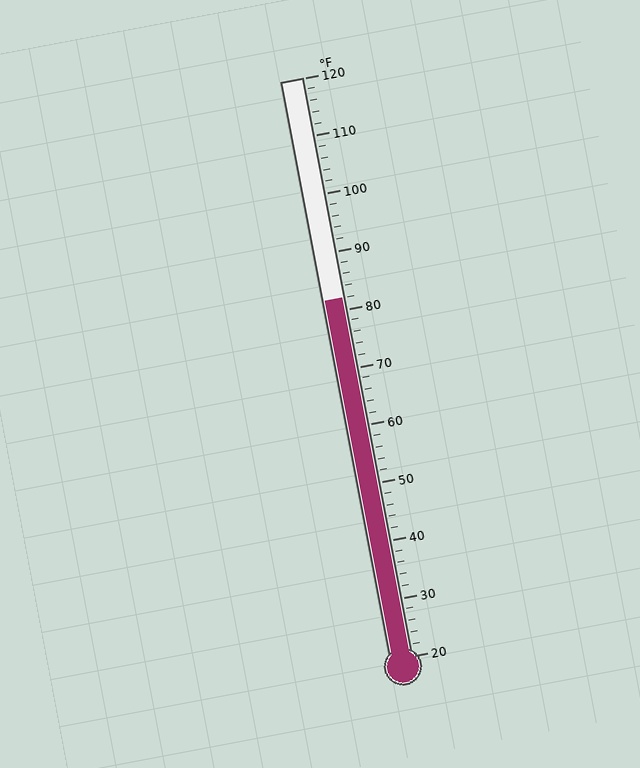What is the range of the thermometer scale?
The thermometer scale ranges from 20°F to 120°F.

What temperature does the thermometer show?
The thermometer shows approximately 82°F.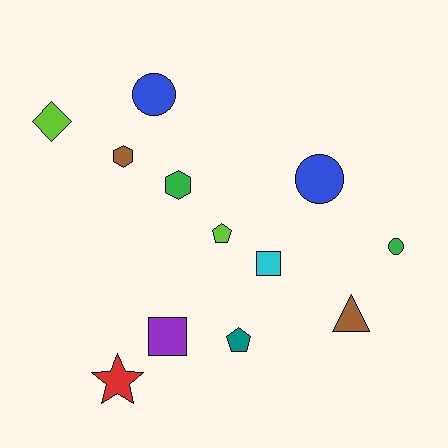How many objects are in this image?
There are 12 objects.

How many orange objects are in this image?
There are no orange objects.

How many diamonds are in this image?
There is 1 diamond.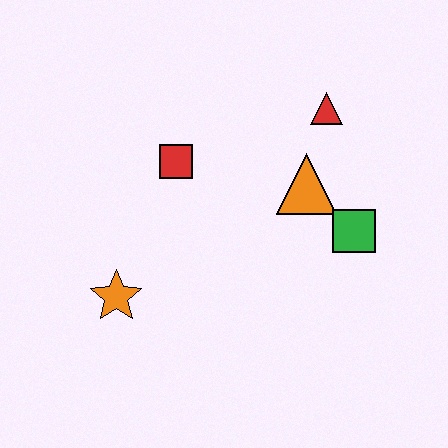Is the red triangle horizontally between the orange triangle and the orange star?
No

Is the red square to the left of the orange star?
No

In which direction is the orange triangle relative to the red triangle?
The orange triangle is below the red triangle.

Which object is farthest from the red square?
The green square is farthest from the red square.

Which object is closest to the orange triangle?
The green square is closest to the orange triangle.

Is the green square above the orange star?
Yes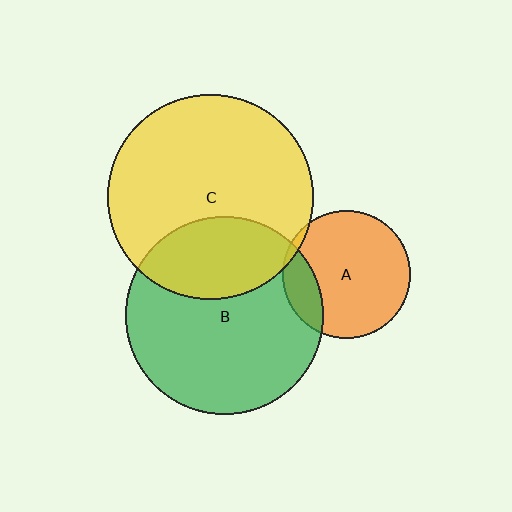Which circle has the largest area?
Circle C (yellow).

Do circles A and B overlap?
Yes.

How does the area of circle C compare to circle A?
Approximately 2.6 times.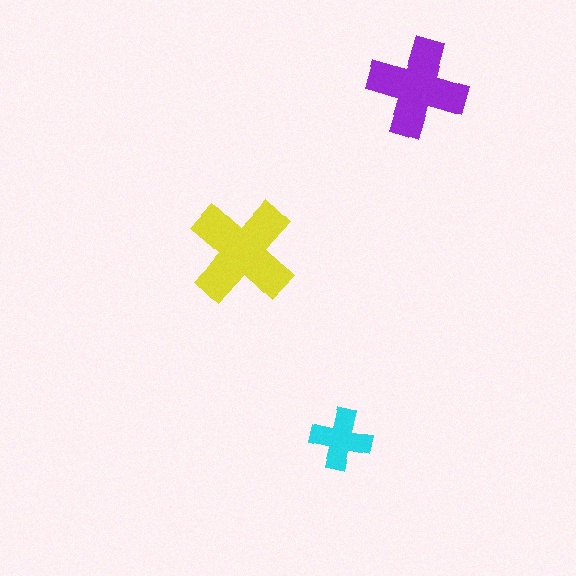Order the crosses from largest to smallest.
the yellow one, the purple one, the cyan one.